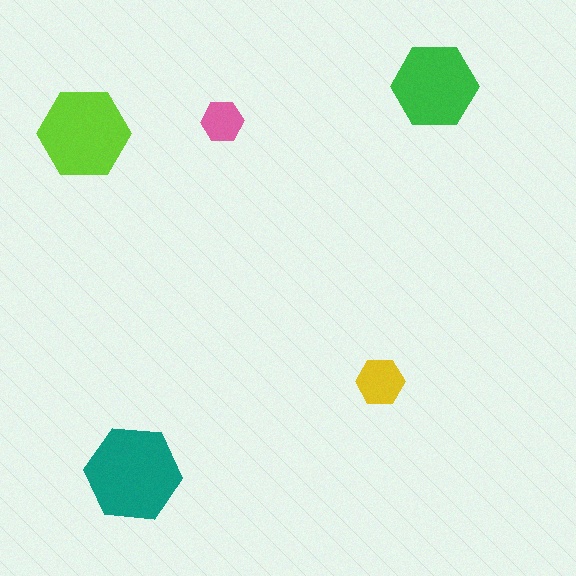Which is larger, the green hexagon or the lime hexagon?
The lime one.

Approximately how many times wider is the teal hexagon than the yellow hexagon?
About 2 times wider.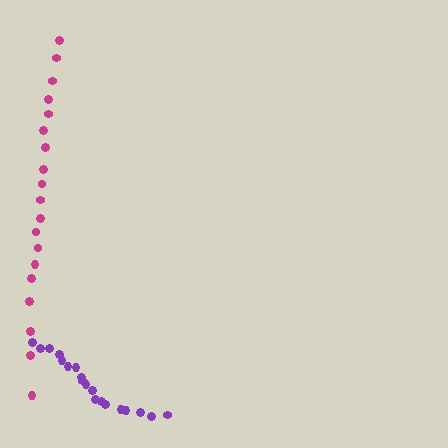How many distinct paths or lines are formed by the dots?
There are 2 distinct paths.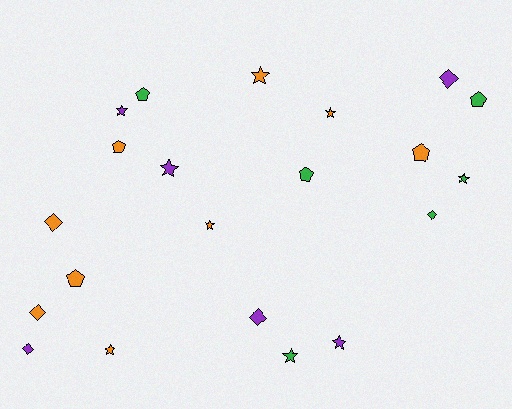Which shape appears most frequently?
Star, with 9 objects.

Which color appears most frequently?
Orange, with 9 objects.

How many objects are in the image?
There are 21 objects.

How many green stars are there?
There are 2 green stars.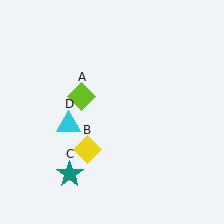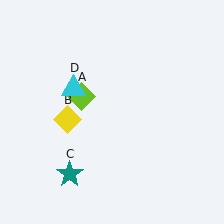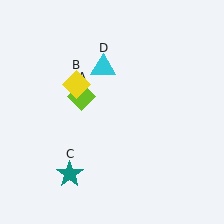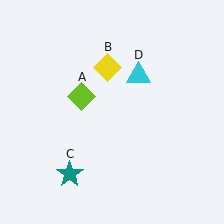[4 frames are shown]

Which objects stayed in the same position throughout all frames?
Lime diamond (object A) and teal star (object C) remained stationary.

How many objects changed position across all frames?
2 objects changed position: yellow diamond (object B), cyan triangle (object D).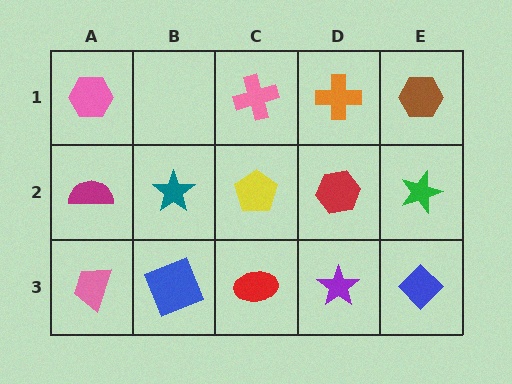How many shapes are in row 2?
5 shapes.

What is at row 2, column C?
A yellow pentagon.